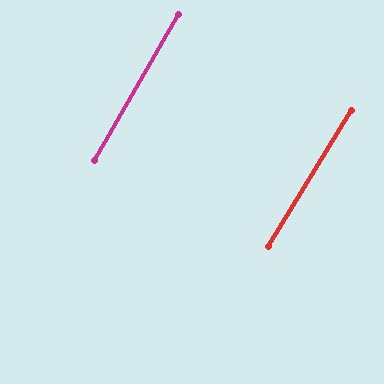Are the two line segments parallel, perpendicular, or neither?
Parallel — their directions differ by only 1.4°.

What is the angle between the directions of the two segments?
Approximately 1 degree.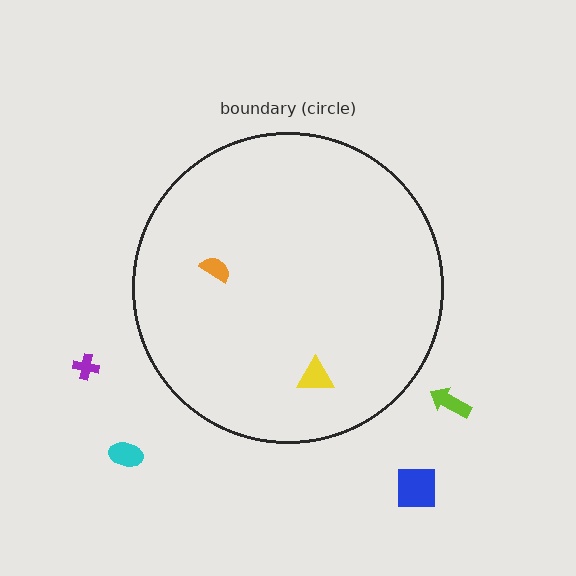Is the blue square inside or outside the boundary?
Outside.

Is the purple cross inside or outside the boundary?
Outside.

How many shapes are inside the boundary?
2 inside, 4 outside.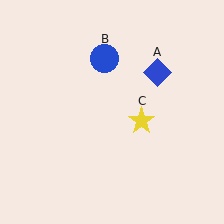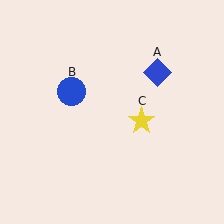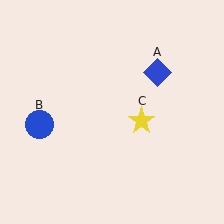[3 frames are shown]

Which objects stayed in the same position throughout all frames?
Blue diamond (object A) and yellow star (object C) remained stationary.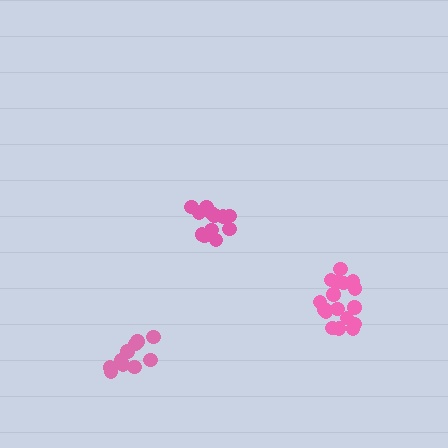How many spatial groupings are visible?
There are 3 spatial groupings.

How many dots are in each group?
Group 1: 11 dots, Group 2: 17 dots, Group 3: 12 dots (40 total).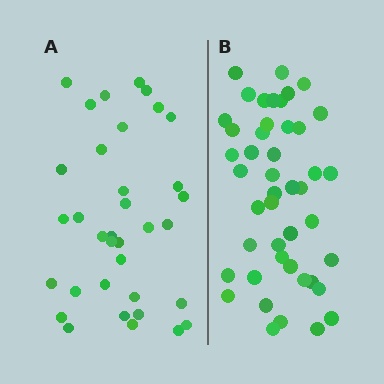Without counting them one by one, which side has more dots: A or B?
Region B (the right region) has more dots.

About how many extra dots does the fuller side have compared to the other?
Region B has roughly 10 or so more dots than region A.